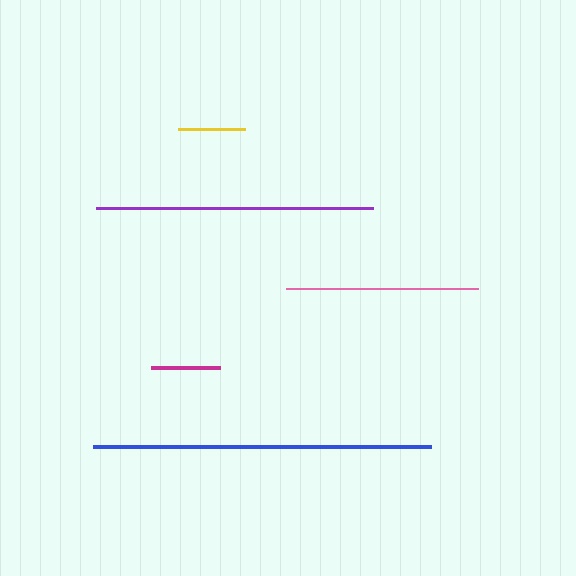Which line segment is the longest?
The blue line is the longest at approximately 338 pixels.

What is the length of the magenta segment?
The magenta segment is approximately 69 pixels long.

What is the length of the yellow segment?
The yellow segment is approximately 67 pixels long.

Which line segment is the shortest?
The yellow line is the shortest at approximately 67 pixels.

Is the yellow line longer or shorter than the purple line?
The purple line is longer than the yellow line.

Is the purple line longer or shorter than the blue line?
The blue line is longer than the purple line.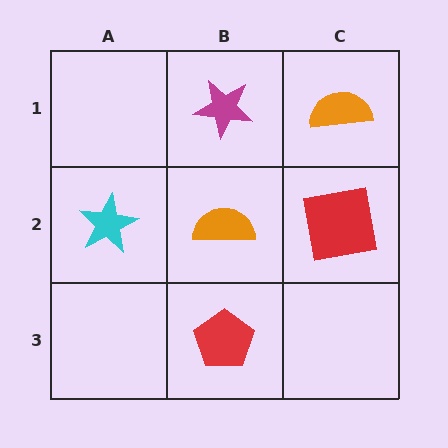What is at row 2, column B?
An orange semicircle.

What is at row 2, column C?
A red square.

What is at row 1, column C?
An orange semicircle.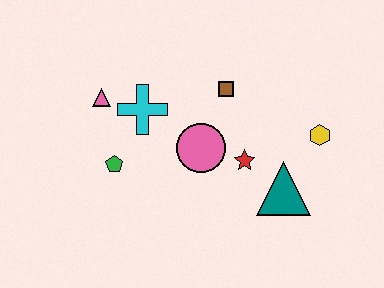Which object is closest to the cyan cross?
The pink triangle is closest to the cyan cross.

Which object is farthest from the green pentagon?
The yellow hexagon is farthest from the green pentagon.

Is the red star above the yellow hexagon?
No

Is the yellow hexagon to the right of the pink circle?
Yes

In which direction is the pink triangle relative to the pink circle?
The pink triangle is to the left of the pink circle.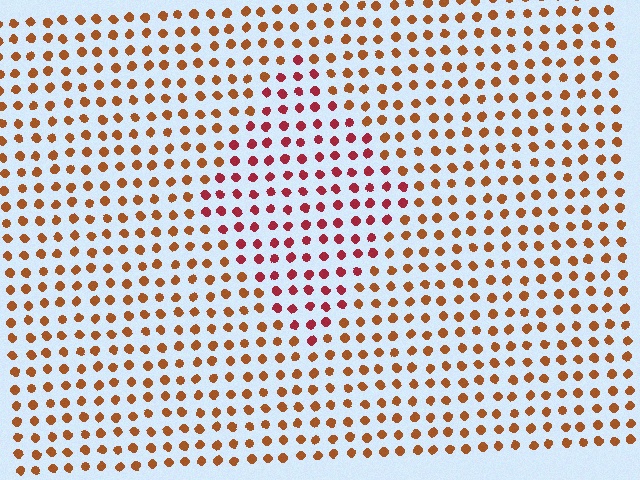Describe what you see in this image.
The image is filled with small brown elements in a uniform arrangement. A diamond-shaped region is visible where the elements are tinted to a slightly different hue, forming a subtle color boundary.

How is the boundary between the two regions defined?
The boundary is defined purely by a slight shift in hue (about 34 degrees). Spacing, size, and orientation are identical on both sides.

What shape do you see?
I see a diamond.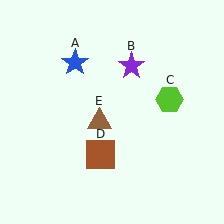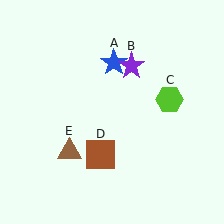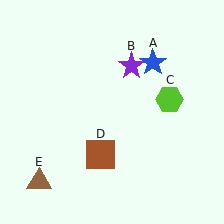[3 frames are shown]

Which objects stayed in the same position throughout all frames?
Purple star (object B) and lime hexagon (object C) and brown square (object D) remained stationary.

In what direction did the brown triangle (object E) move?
The brown triangle (object E) moved down and to the left.